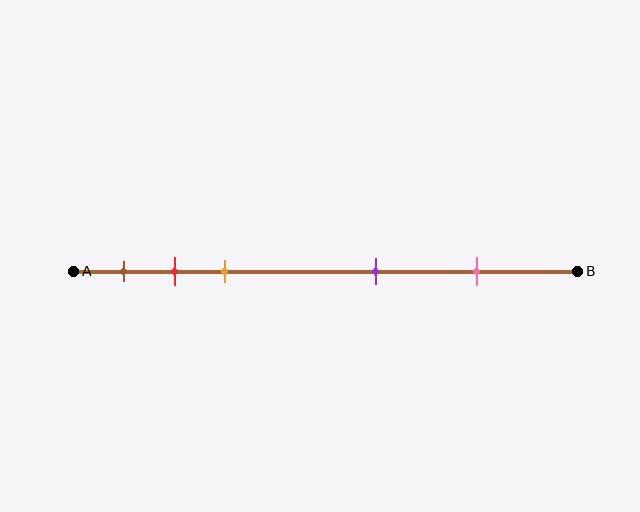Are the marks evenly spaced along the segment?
No, the marks are not evenly spaced.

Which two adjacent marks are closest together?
The red and orange marks are the closest adjacent pair.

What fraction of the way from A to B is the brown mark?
The brown mark is approximately 10% (0.1) of the way from A to B.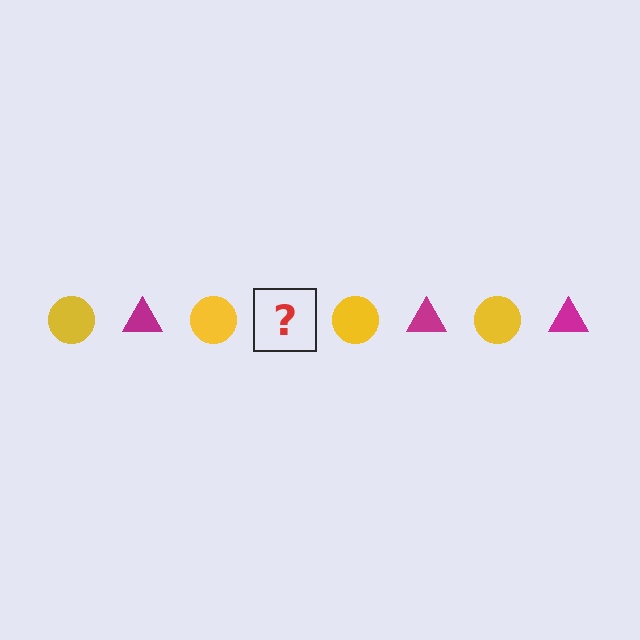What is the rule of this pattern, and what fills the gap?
The rule is that the pattern alternates between yellow circle and magenta triangle. The gap should be filled with a magenta triangle.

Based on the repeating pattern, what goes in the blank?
The blank should be a magenta triangle.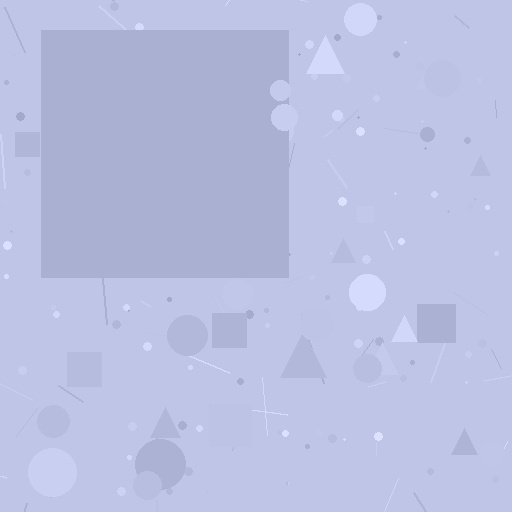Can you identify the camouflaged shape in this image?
The camouflaged shape is a square.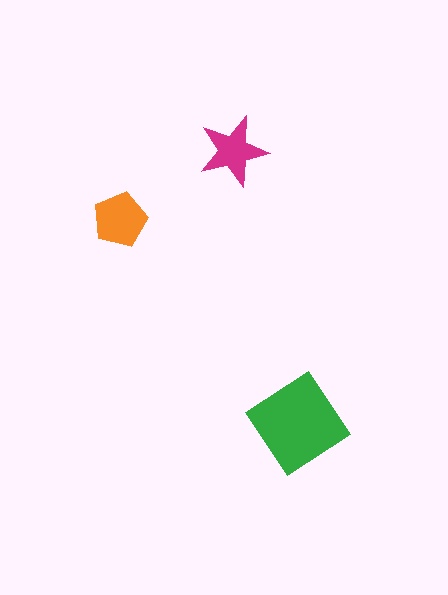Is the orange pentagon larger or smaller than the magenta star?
Larger.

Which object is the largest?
The green diamond.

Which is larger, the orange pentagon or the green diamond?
The green diamond.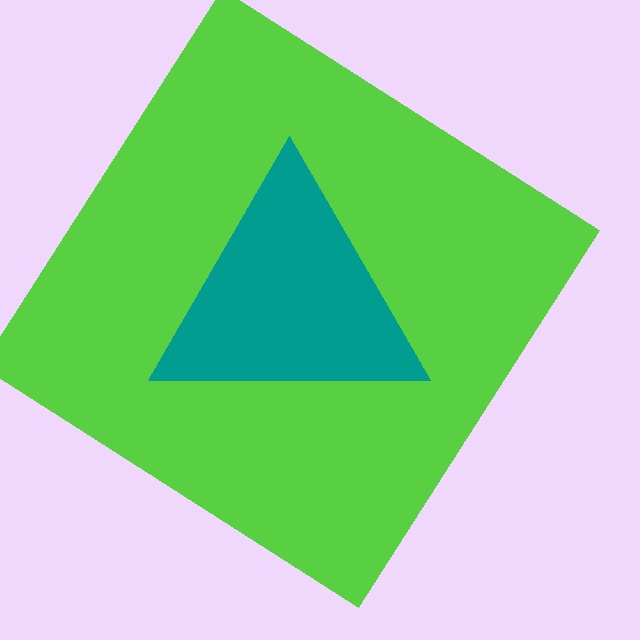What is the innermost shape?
The teal triangle.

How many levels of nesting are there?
2.